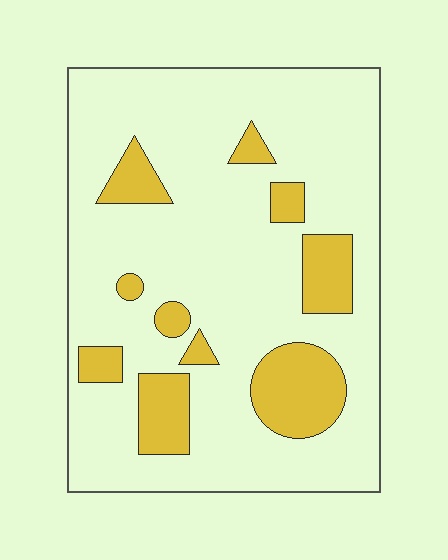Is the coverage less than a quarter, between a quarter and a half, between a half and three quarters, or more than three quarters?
Less than a quarter.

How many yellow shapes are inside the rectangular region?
10.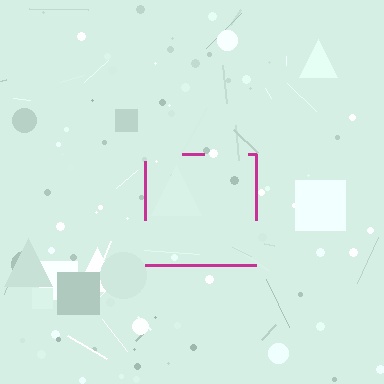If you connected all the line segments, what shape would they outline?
They would outline a square.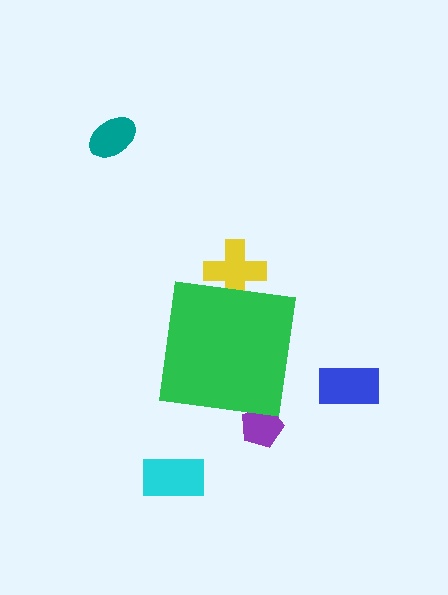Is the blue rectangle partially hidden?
No, the blue rectangle is fully visible.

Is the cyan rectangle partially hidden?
No, the cyan rectangle is fully visible.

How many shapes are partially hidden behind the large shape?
2 shapes are partially hidden.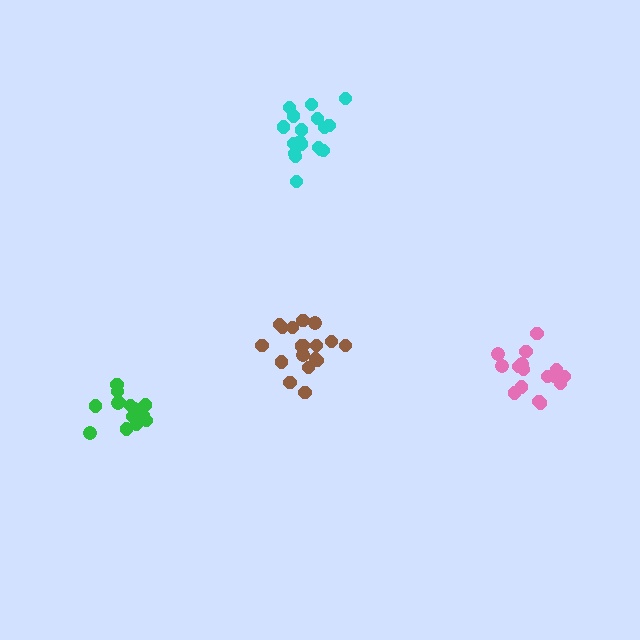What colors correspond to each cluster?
The clusters are colored: green, cyan, pink, brown.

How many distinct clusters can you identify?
There are 4 distinct clusters.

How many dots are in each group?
Group 1: 15 dots, Group 2: 18 dots, Group 3: 16 dots, Group 4: 18 dots (67 total).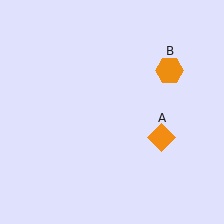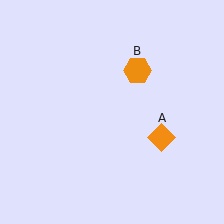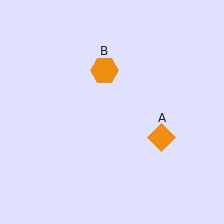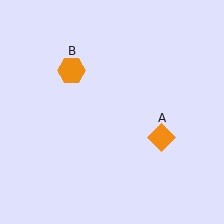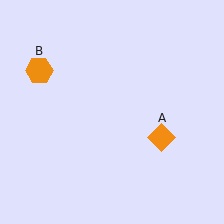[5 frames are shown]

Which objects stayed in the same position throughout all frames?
Orange diamond (object A) remained stationary.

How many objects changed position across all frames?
1 object changed position: orange hexagon (object B).